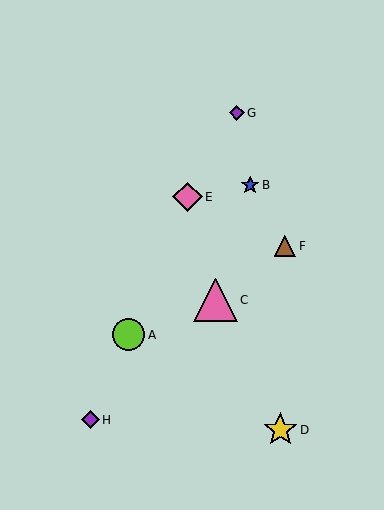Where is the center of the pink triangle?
The center of the pink triangle is at (215, 300).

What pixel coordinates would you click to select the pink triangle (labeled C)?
Click at (215, 300) to select the pink triangle C.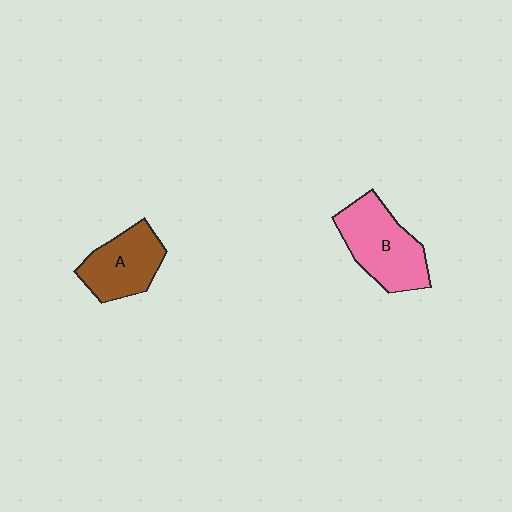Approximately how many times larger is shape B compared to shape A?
Approximately 1.3 times.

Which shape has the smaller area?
Shape A (brown).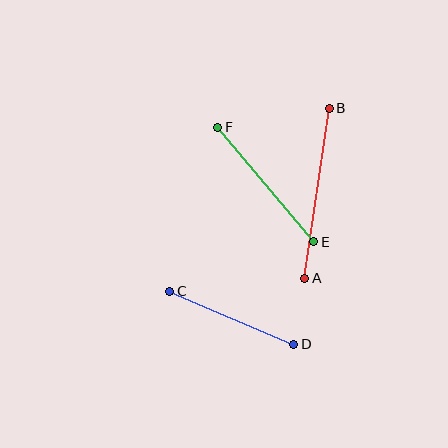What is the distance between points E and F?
The distance is approximately 149 pixels.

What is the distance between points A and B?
The distance is approximately 172 pixels.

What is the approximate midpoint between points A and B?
The midpoint is at approximately (317, 193) pixels.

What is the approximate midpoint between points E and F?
The midpoint is at approximately (266, 184) pixels.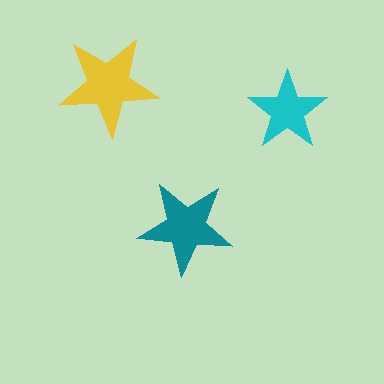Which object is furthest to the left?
The yellow star is leftmost.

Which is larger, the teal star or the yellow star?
The yellow one.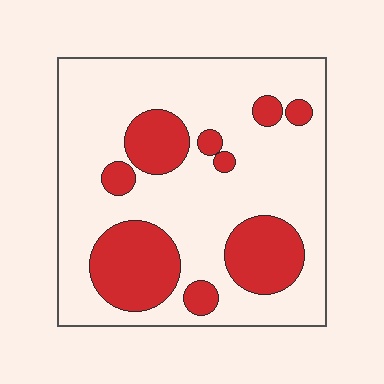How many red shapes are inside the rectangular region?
9.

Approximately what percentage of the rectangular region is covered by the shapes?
Approximately 25%.